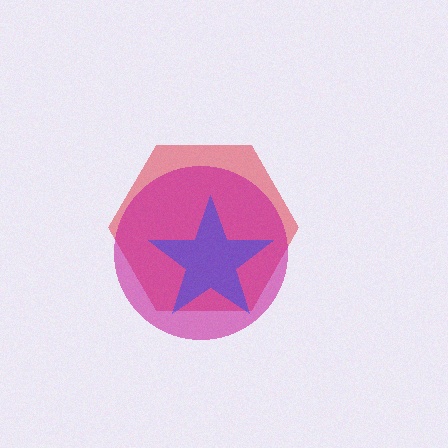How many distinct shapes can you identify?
There are 3 distinct shapes: a red hexagon, a magenta circle, a blue star.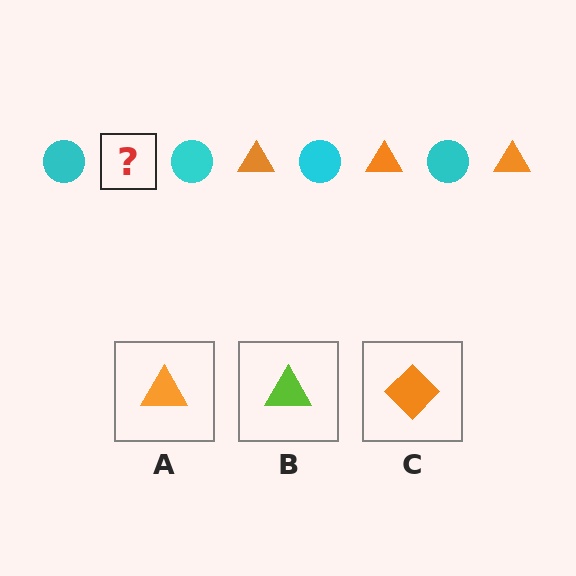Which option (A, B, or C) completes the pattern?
A.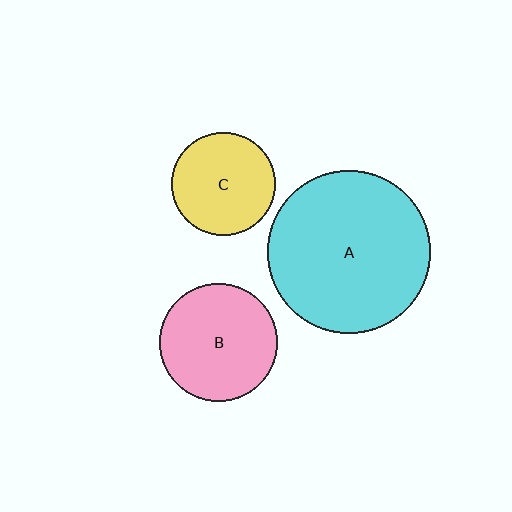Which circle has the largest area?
Circle A (cyan).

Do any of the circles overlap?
No, none of the circles overlap.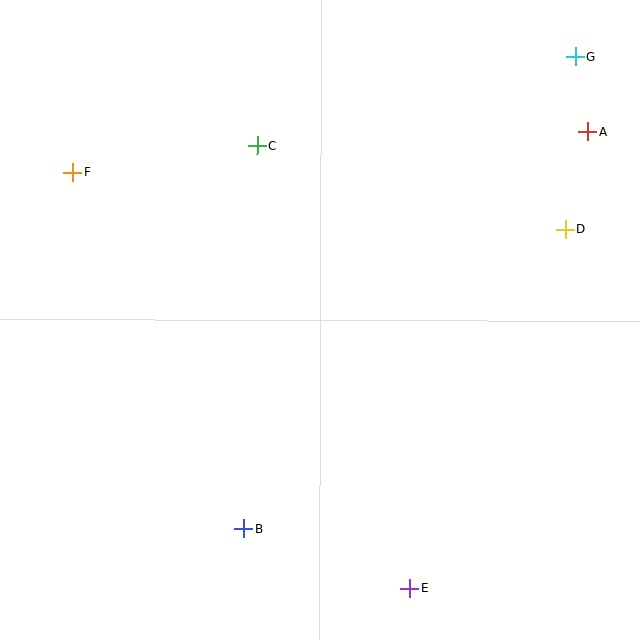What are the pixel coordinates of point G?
Point G is at (575, 57).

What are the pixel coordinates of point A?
Point A is at (587, 132).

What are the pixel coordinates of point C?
Point C is at (257, 146).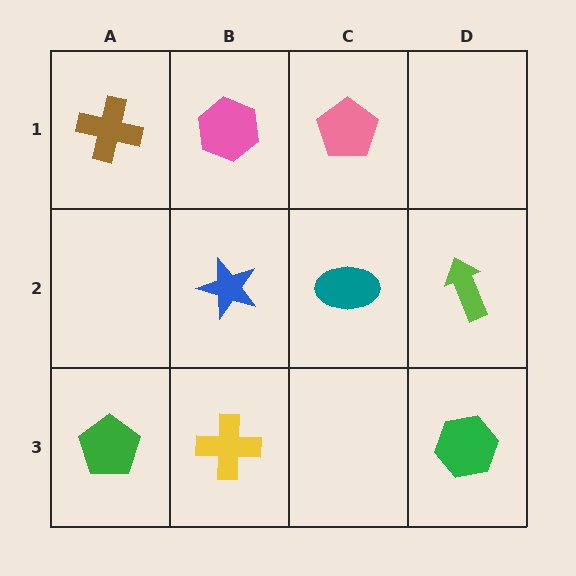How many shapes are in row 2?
3 shapes.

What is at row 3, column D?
A green hexagon.